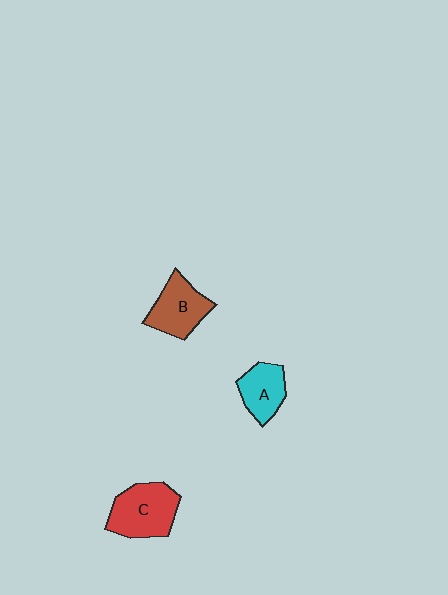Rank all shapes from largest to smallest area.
From largest to smallest: C (red), B (brown), A (cyan).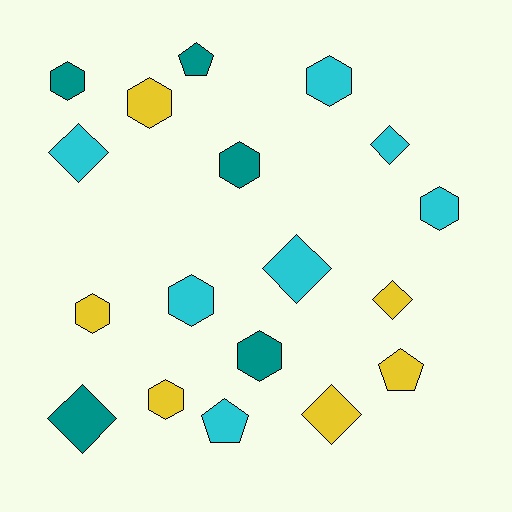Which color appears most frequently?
Cyan, with 7 objects.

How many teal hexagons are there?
There are 3 teal hexagons.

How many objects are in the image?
There are 18 objects.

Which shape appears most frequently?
Hexagon, with 9 objects.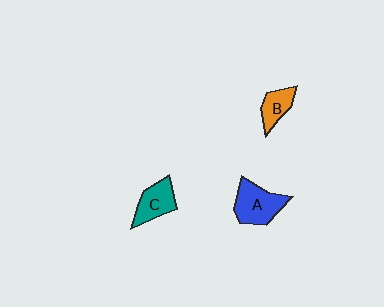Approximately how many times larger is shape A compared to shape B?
Approximately 1.7 times.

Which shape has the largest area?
Shape A (blue).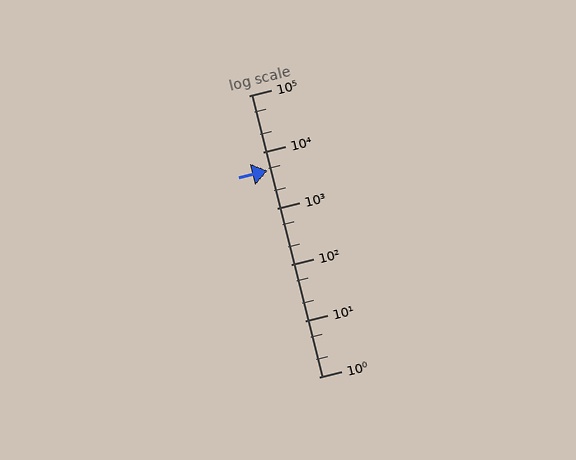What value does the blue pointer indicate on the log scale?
The pointer indicates approximately 4700.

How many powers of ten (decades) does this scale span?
The scale spans 5 decades, from 1 to 100000.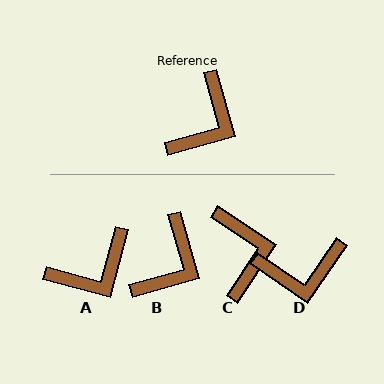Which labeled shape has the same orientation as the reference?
B.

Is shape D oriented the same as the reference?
No, it is off by about 50 degrees.